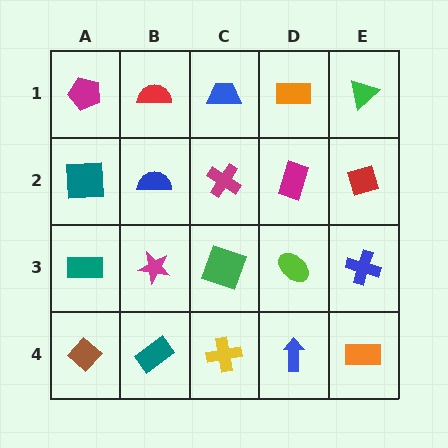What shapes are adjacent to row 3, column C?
A magenta cross (row 2, column C), a yellow cross (row 4, column C), a magenta star (row 3, column B), a lime ellipse (row 3, column D).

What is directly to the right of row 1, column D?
A green triangle.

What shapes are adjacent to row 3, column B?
A blue semicircle (row 2, column B), a teal rectangle (row 4, column B), a teal rectangle (row 3, column A), a green square (row 3, column C).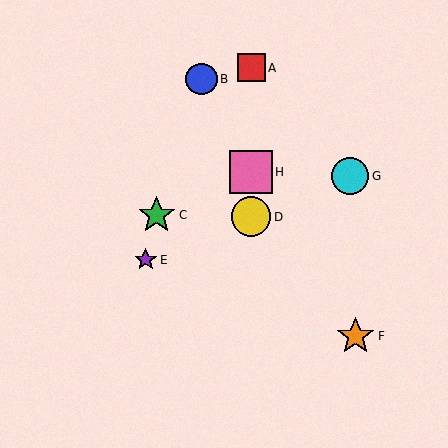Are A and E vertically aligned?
No, A is at x≈251 and E is at x≈146.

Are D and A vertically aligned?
Yes, both are at x≈251.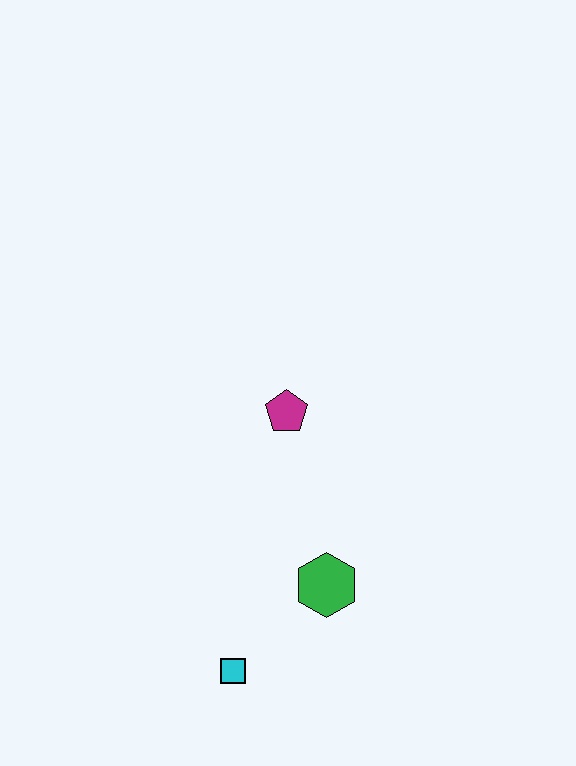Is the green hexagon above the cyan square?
Yes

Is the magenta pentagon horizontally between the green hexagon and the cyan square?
Yes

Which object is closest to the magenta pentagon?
The green hexagon is closest to the magenta pentagon.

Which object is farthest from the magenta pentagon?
The cyan square is farthest from the magenta pentagon.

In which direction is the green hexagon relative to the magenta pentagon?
The green hexagon is below the magenta pentagon.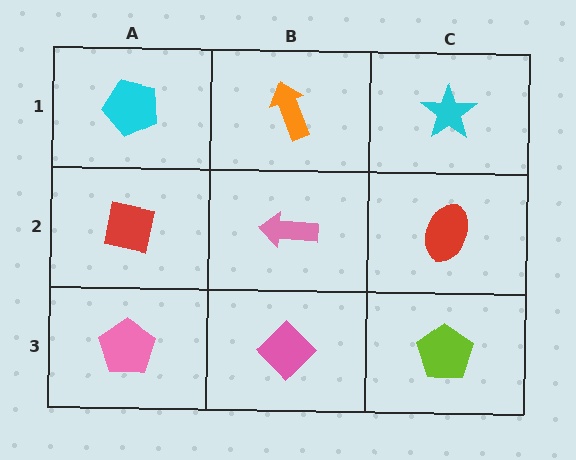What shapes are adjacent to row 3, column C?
A red ellipse (row 2, column C), a pink diamond (row 3, column B).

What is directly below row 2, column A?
A pink pentagon.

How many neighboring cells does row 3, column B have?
3.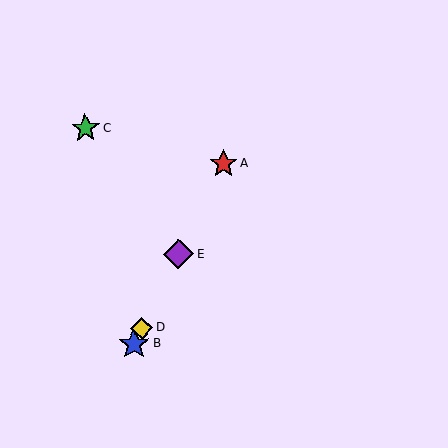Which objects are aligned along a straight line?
Objects A, B, D, E are aligned along a straight line.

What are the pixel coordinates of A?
Object A is at (223, 164).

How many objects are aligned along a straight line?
4 objects (A, B, D, E) are aligned along a straight line.